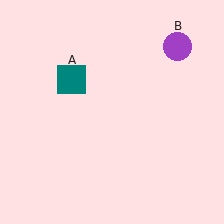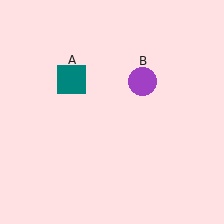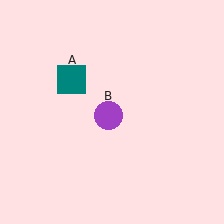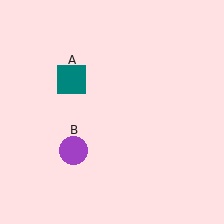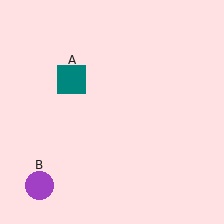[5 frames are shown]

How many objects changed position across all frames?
1 object changed position: purple circle (object B).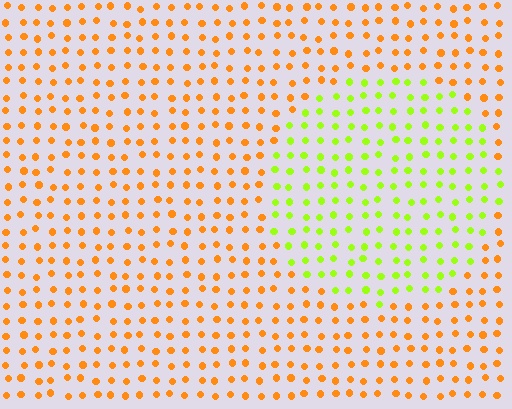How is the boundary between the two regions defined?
The boundary is defined purely by a slight shift in hue (about 56 degrees). Spacing, size, and orientation are identical on both sides.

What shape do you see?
I see a circle.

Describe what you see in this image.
The image is filled with small orange elements in a uniform arrangement. A circle-shaped region is visible where the elements are tinted to a slightly different hue, forming a subtle color boundary.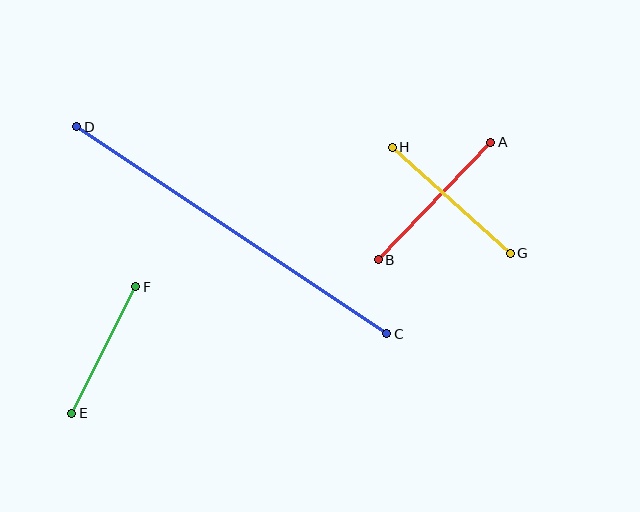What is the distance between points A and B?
The distance is approximately 163 pixels.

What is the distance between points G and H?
The distance is approximately 158 pixels.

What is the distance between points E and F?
The distance is approximately 141 pixels.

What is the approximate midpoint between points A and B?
The midpoint is at approximately (434, 201) pixels.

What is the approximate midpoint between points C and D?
The midpoint is at approximately (232, 230) pixels.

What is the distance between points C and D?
The distance is approximately 373 pixels.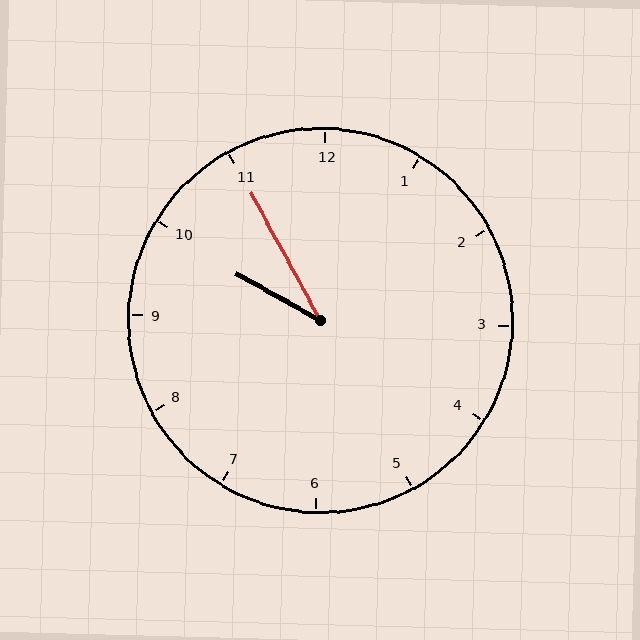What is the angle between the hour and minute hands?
Approximately 32 degrees.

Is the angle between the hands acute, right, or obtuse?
It is acute.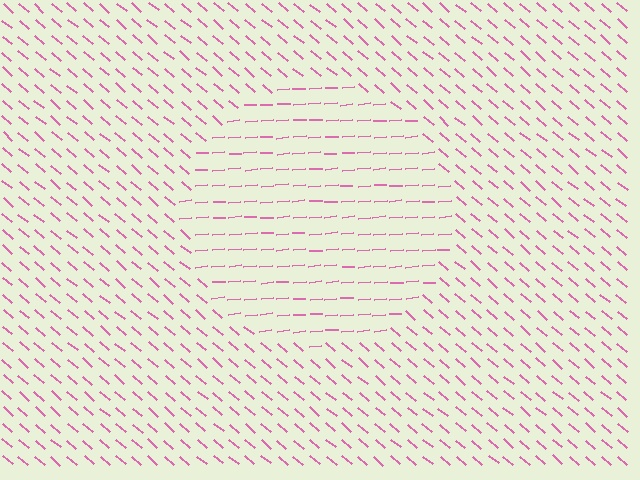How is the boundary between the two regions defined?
The boundary is defined purely by a change in line orientation (approximately 45 degrees difference). All lines are the same color and thickness.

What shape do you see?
I see a circle.